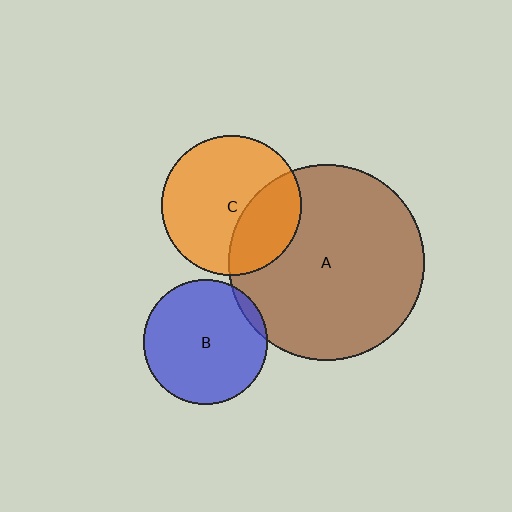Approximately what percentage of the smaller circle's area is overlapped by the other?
Approximately 30%.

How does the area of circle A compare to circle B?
Approximately 2.5 times.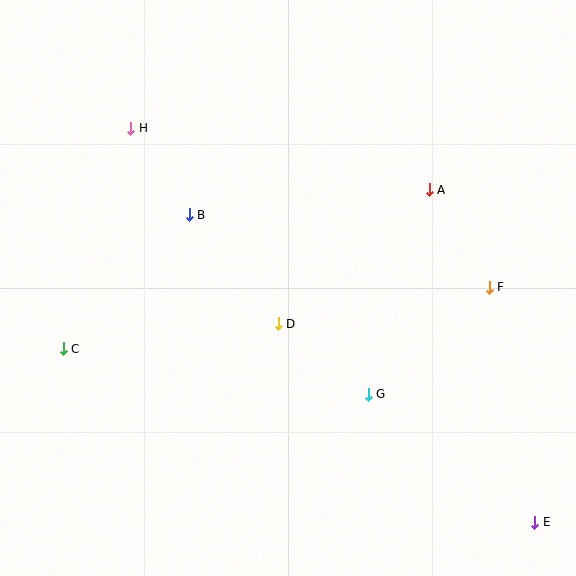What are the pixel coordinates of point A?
Point A is at (429, 190).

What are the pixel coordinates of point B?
Point B is at (189, 215).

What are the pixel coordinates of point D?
Point D is at (278, 324).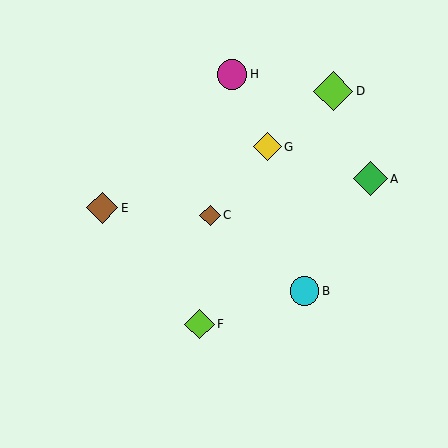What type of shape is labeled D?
Shape D is a lime diamond.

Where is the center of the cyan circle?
The center of the cyan circle is at (304, 291).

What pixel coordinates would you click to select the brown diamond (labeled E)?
Click at (102, 208) to select the brown diamond E.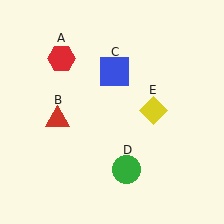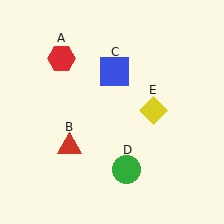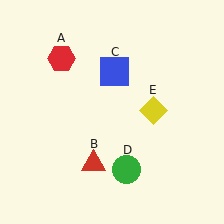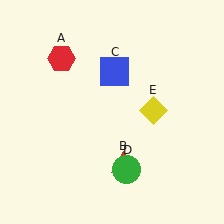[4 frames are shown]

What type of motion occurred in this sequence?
The red triangle (object B) rotated counterclockwise around the center of the scene.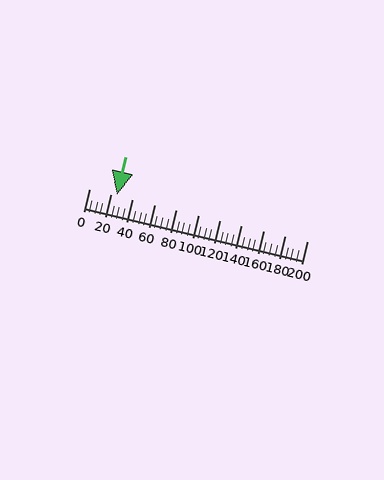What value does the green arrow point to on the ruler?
The green arrow points to approximately 25.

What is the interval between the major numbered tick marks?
The major tick marks are spaced 20 units apart.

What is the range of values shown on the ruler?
The ruler shows values from 0 to 200.